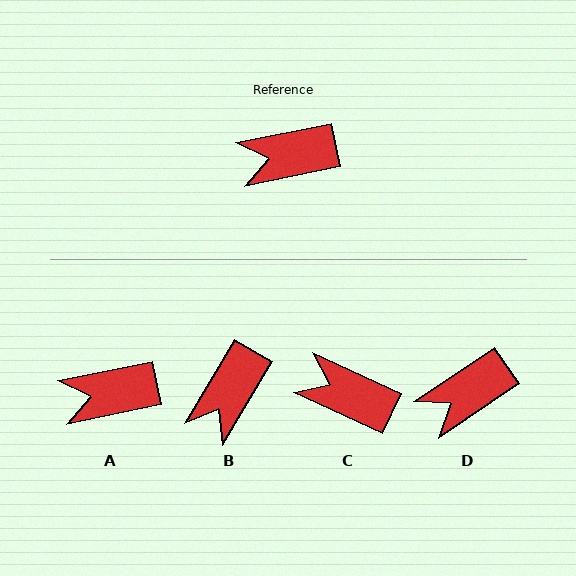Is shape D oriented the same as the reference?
No, it is off by about 22 degrees.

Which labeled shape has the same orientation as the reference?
A.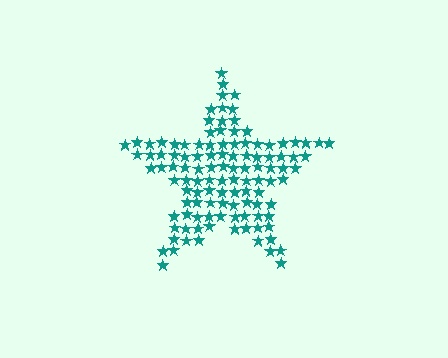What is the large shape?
The large shape is a star.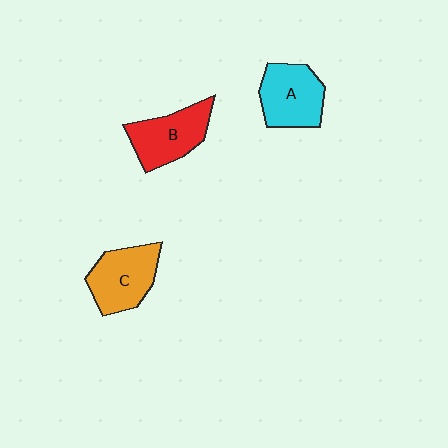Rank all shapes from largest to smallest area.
From largest to smallest: C (orange), A (cyan), B (red).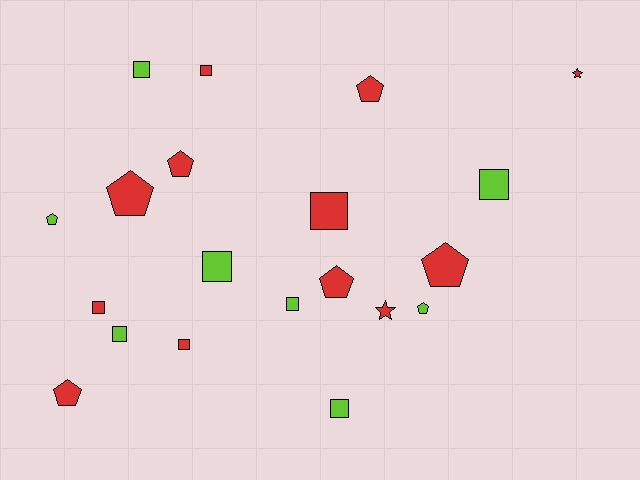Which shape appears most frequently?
Square, with 10 objects.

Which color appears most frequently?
Red, with 12 objects.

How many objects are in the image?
There are 20 objects.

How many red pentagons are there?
There are 6 red pentagons.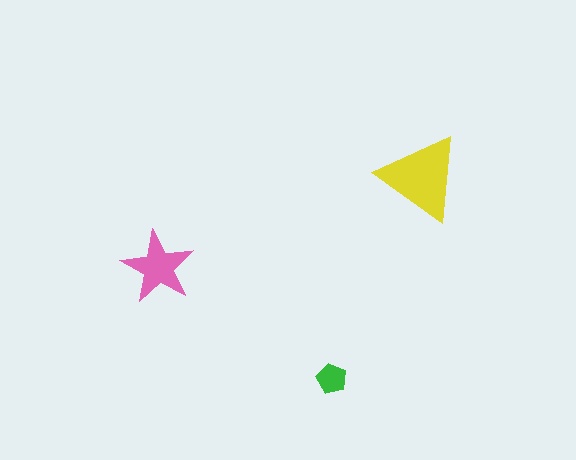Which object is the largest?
The yellow triangle.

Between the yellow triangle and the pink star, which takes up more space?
The yellow triangle.